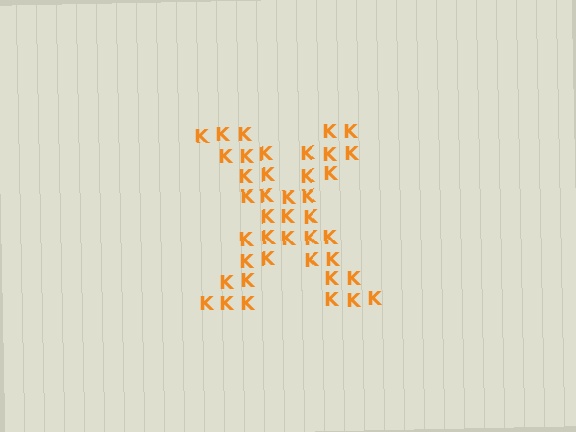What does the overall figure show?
The overall figure shows the letter X.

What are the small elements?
The small elements are letter K's.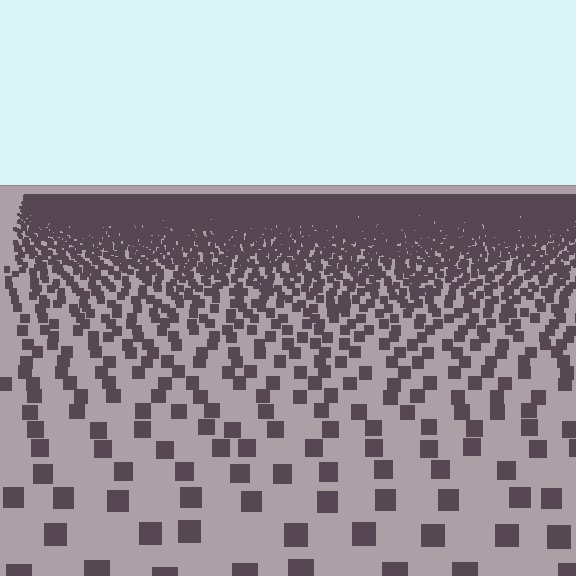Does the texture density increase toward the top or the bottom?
Density increases toward the top.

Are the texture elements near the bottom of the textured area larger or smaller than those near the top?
Larger. Near the bottom, elements are closer to the viewer and appear at a bigger on-screen size.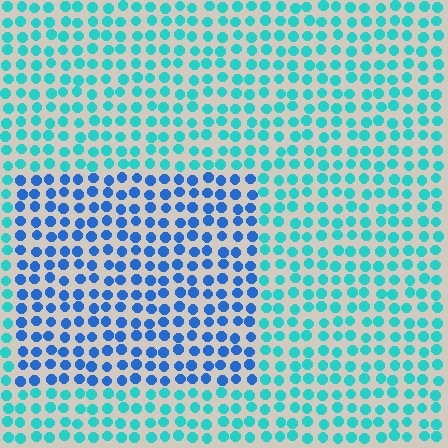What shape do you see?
I see a rectangle.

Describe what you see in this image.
The image is filled with small cyan elements in a uniform arrangement. A rectangle-shaped region is visible where the elements are tinted to a slightly different hue, forming a subtle color boundary.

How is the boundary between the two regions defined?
The boundary is defined purely by a slight shift in hue (about 39 degrees). Spacing, size, and orientation are identical on both sides.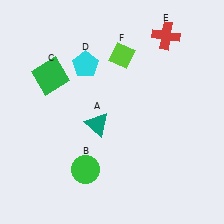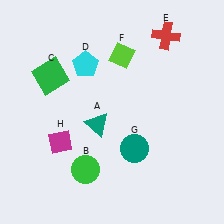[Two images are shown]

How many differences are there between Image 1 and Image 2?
There are 2 differences between the two images.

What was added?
A teal circle (G), a magenta diamond (H) were added in Image 2.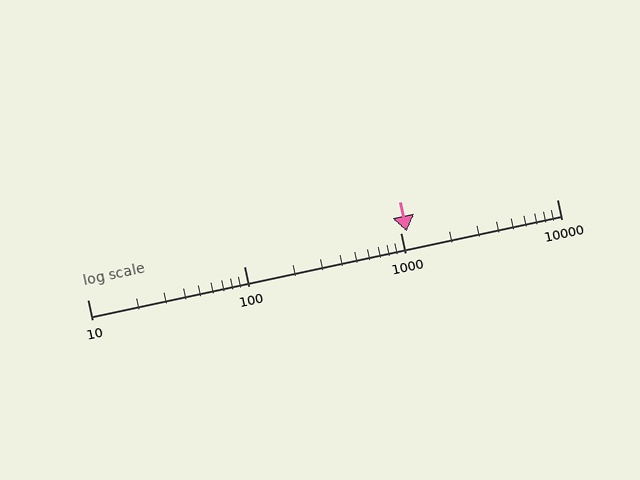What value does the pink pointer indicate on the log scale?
The pointer indicates approximately 1100.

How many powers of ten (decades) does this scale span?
The scale spans 3 decades, from 10 to 10000.